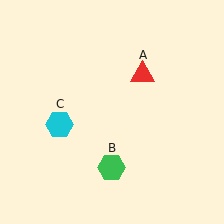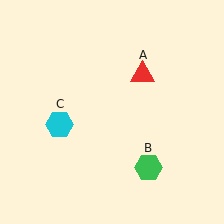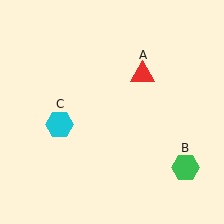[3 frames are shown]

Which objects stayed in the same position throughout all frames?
Red triangle (object A) and cyan hexagon (object C) remained stationary.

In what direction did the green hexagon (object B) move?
The green hexagon (object B) moved right.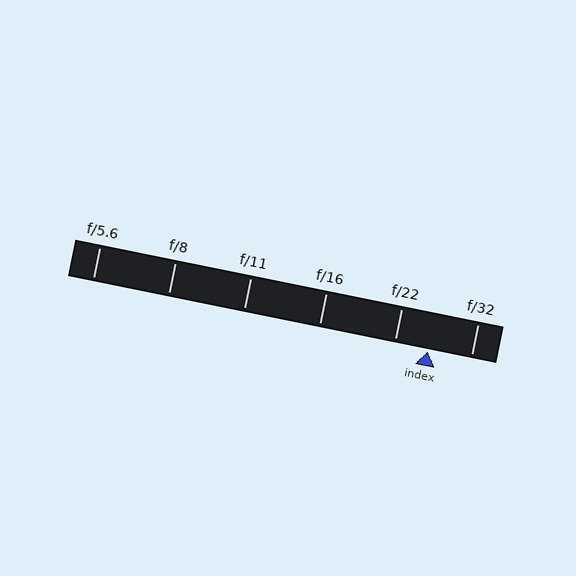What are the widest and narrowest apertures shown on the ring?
The widest aperture shown is f/5.6 and the narrowest is f/32.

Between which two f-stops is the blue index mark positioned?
The index mark is between f/22 and f/32.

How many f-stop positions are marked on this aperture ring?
There are 6 f-stop positions marked.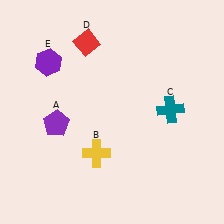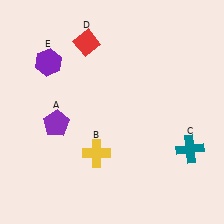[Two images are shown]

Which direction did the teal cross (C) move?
The teal cross (C) moved down.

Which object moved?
The teal cross (C) moved down.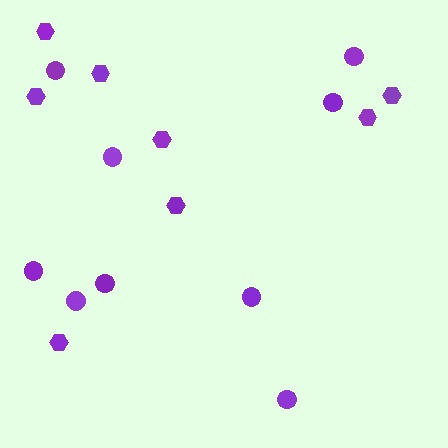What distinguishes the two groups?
There are 2 groups: one group of hexagons (8) and one group of circles (9).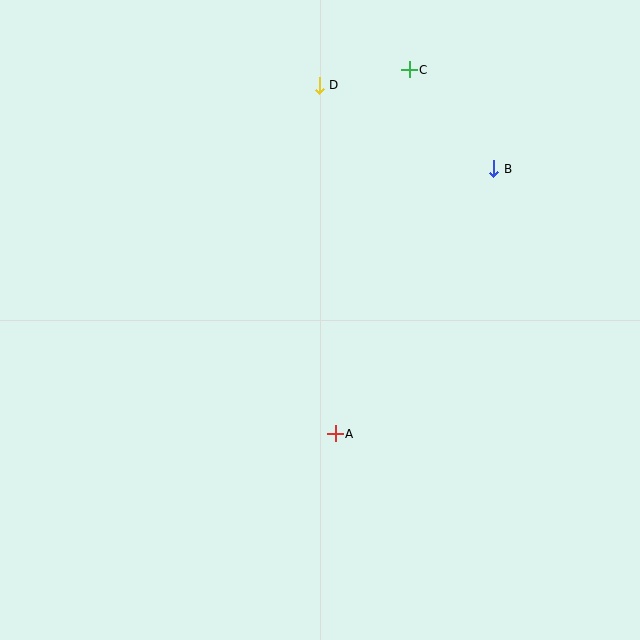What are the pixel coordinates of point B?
Point B is at (494, 169).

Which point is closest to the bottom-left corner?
Point A is closest to the bottom-left corner.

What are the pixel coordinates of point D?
Point D is at (319, 85).